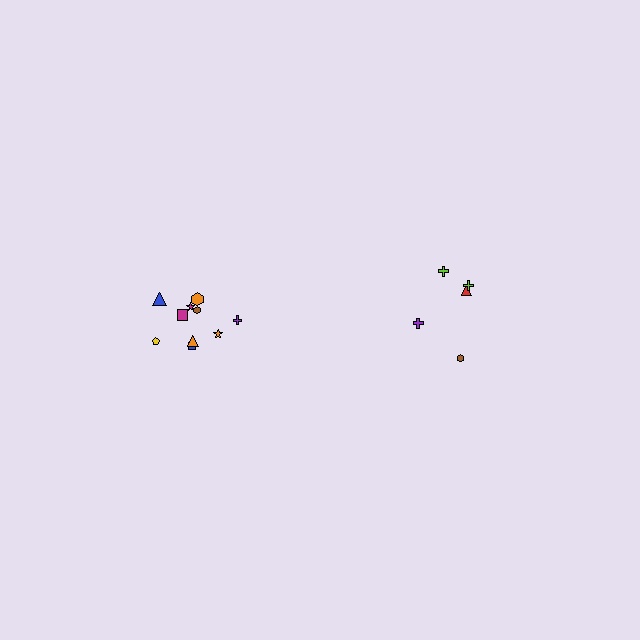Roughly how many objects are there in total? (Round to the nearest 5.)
Roughly 15 objects in total.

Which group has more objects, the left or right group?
The left group.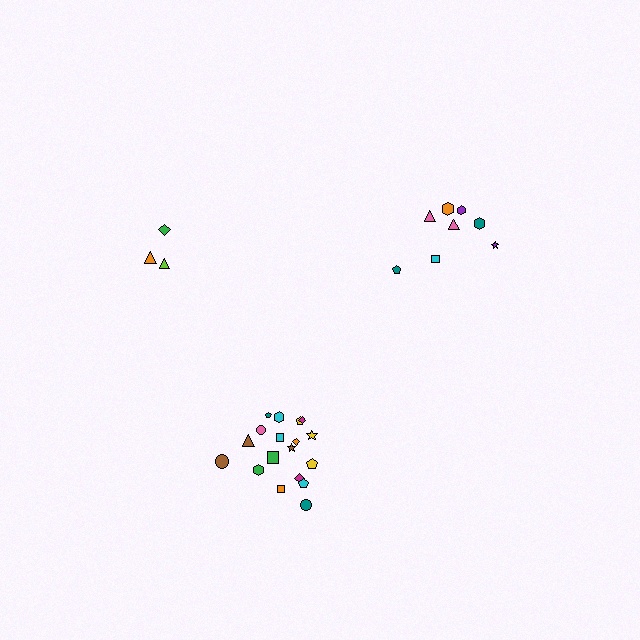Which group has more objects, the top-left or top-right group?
The top-right group.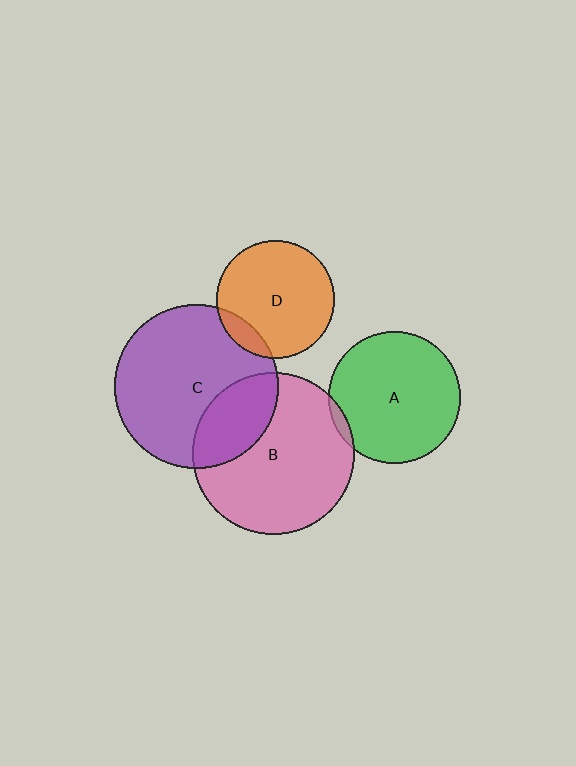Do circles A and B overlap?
Yes.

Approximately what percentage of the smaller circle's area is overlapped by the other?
Approximately 5%.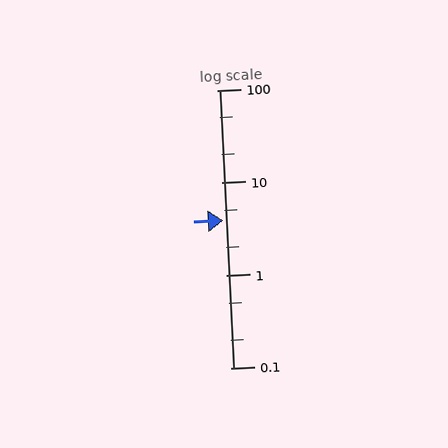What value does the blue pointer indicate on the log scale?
The pointer indicates approximately 3.9.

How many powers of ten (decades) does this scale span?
The scale spans 3 decades, from 0.1 to 100.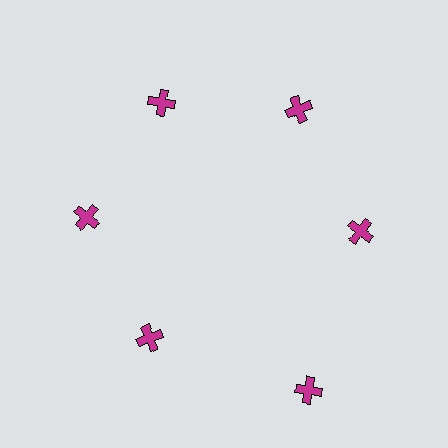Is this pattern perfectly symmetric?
No. The 6 magenta crosses are arranged in a ring, but one element near the 5 o'clock position is pushed outward from the center, breaking the 6-fold rotational symmetry.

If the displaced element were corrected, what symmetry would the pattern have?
It would have 6-fold rotational symmetry — the pattern would map onto itself every 60 degrees.